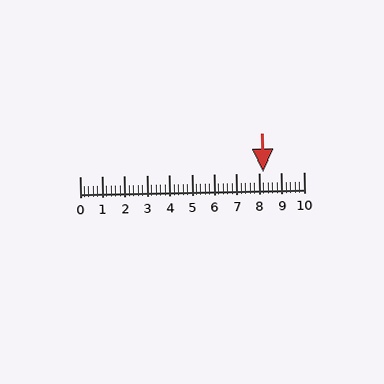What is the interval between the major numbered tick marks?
The major tick marks are spaced 1 units apart.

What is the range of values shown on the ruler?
The ruler shows values from 0 to 10.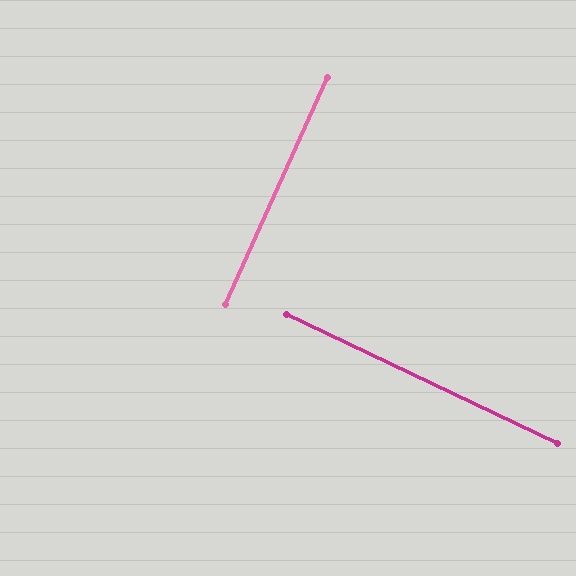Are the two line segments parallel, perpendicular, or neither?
Perpendicular — they meet at approximately 89°.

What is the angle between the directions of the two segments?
Approximately 89 degrees.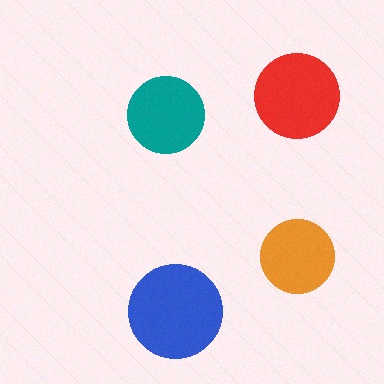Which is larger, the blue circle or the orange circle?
The blue one.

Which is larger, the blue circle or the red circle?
The blue one.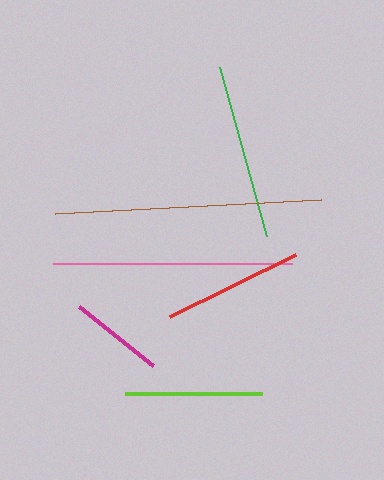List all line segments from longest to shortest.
From longest to shortest: brown, pink, green, red, lime, magenta.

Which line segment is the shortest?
The magenta line is the shortest at approximately 94 pixels.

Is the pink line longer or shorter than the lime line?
The pink line is longer than the lime line.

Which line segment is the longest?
The brown line is the longest at approximately 267 pixels.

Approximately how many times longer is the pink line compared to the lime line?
The pink line is approximately 1.7 times the length of the lime line.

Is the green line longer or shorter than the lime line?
The green line is longer than the lime line.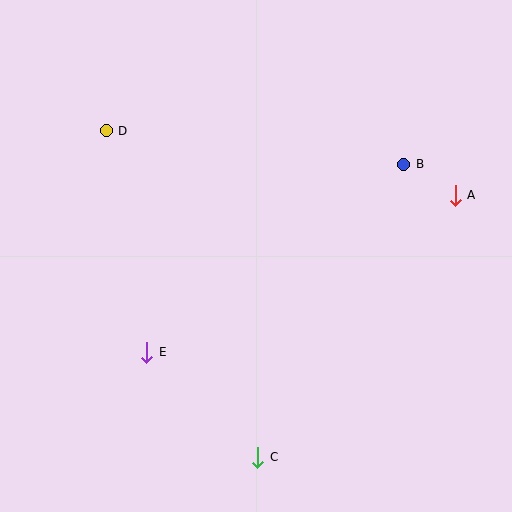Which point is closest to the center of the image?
Point E at (147, 352) is closest to the center.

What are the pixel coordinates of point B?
Point B is at (404, 164).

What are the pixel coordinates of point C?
Point C is at (258, 457).